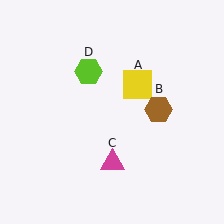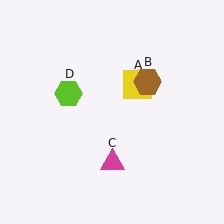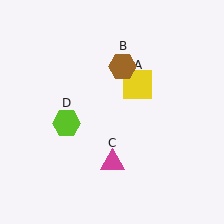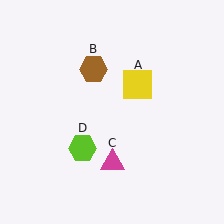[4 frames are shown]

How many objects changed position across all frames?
2 objects changed position: brown hexagon (object B), lime hexagon (object D).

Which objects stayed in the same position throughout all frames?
Yellow square (object A) and magenta triangle (object C) remained stationary.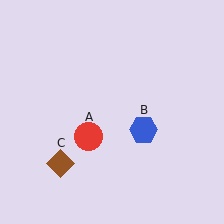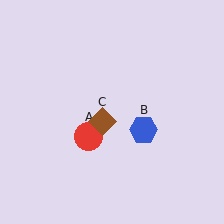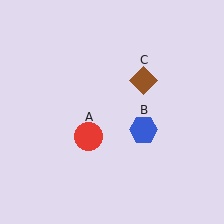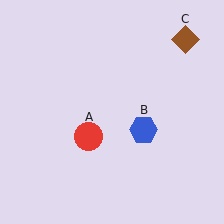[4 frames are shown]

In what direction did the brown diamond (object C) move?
The brown diamond (object C) moved up and to the right.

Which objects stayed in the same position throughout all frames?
Red circle (object A) and blue hexagon (object B) remained stationary.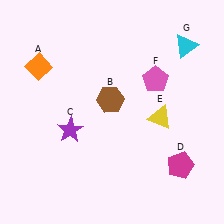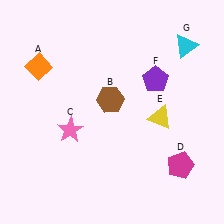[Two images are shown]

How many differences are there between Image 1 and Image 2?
There are 2 differences between the two images.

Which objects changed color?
C changed from purple to pink. F changed from pink to purple.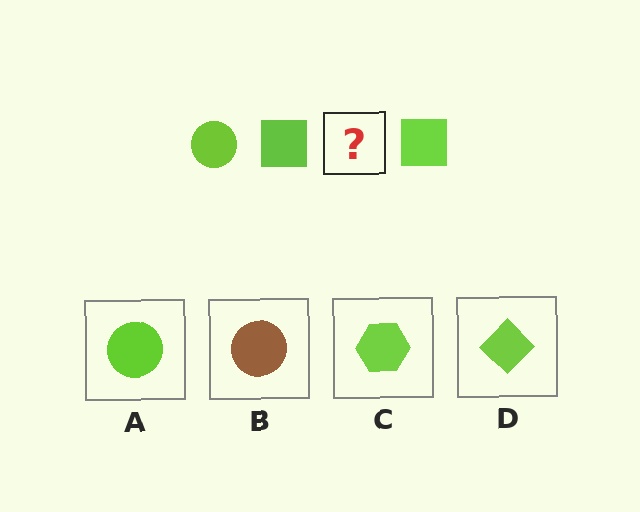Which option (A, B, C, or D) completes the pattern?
A.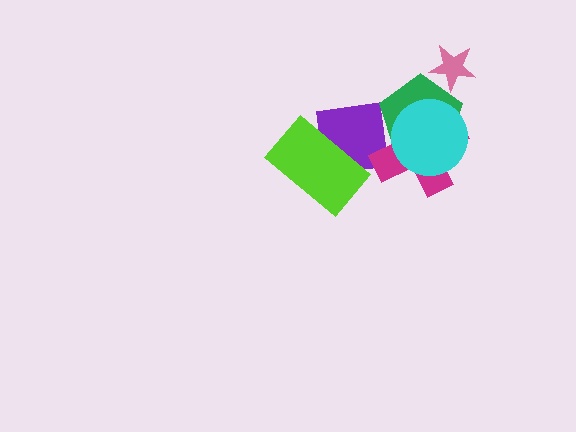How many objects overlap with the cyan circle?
2 objects overlap with the cyan circle.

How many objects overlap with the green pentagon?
3 objects overlap with the green pentagon.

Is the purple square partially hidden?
Yes, it is partially covered by another shape.